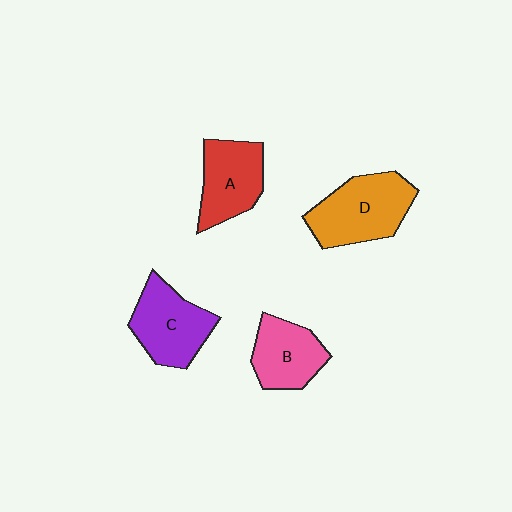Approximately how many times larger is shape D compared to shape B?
Approximately 1.4 times.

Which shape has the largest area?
Shape D (orange).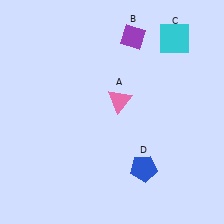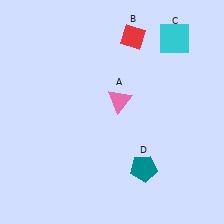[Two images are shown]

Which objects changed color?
B changed from purple to red. D changed from blue to teal.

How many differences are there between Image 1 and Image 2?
There are 2 differences between the two images.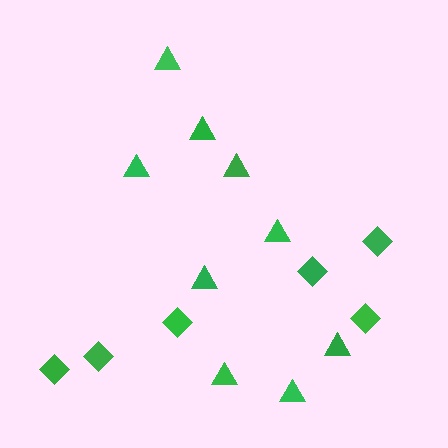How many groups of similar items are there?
There are 2 groups: one group of triangles (9) and one group of diamonds (6).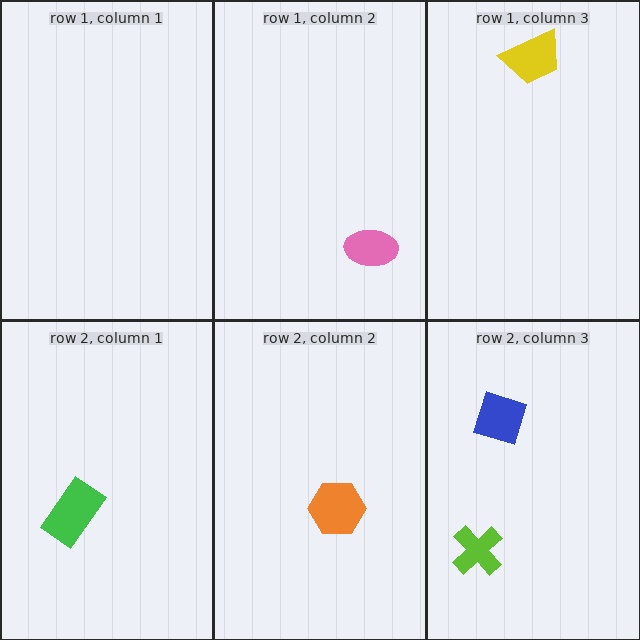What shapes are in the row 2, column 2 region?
The orange hexagon.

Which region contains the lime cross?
The row 2, column 3 region.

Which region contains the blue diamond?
The row 2, column 3 region.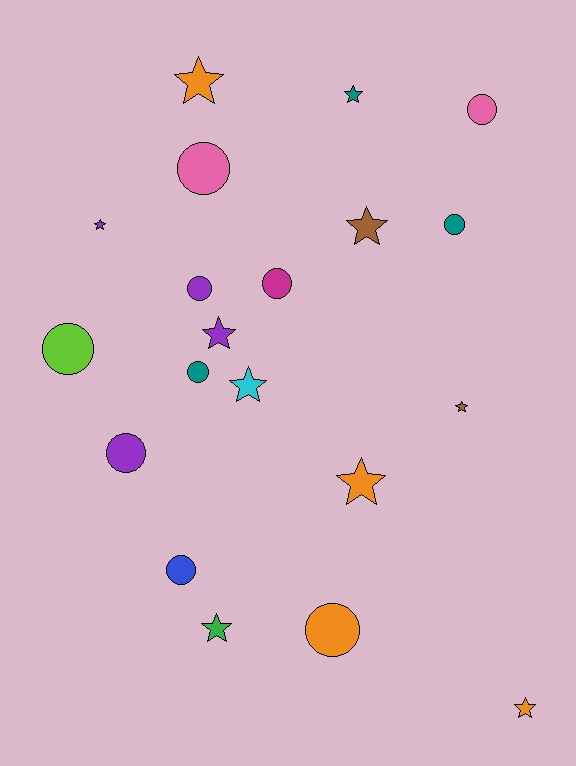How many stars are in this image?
There are 10 stars.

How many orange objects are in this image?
There are 4 orange objects.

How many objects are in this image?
There are 20 objects.